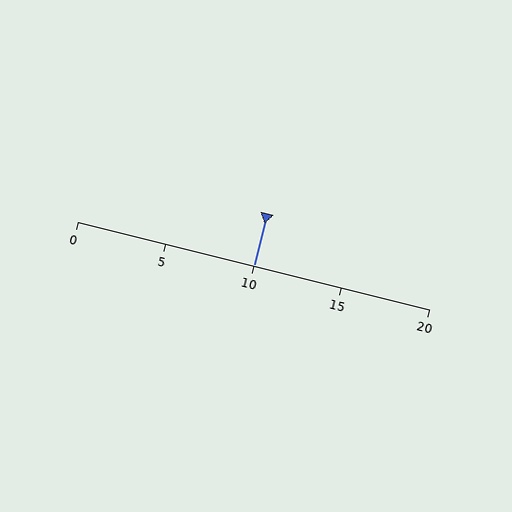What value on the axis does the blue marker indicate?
The marker indicates approximately 10.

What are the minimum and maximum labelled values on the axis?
The axis runs from 0 to 20.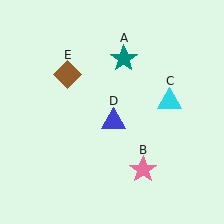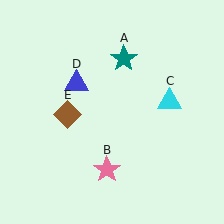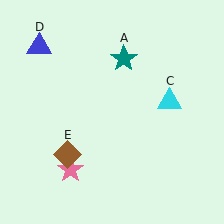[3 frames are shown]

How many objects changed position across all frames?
3 objects changed position: pink star (object B), blue triangle (object D), brown diamond (object E).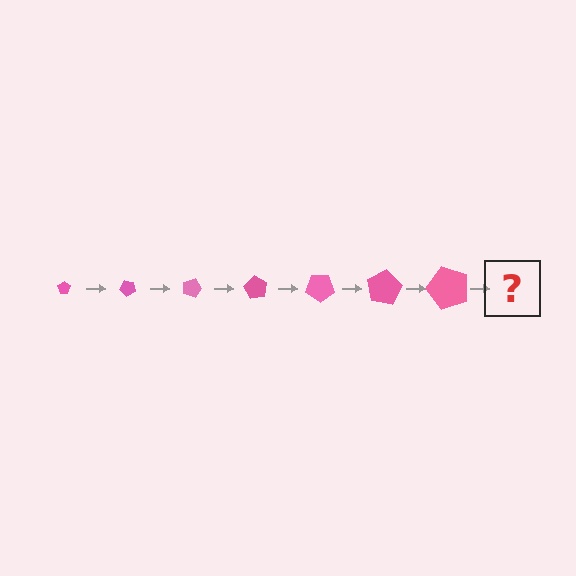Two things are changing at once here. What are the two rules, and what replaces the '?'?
The two rules are that the pentagon grows larger each step and it rotates 45 degrees each step. The '?' should be a pentagon, larger than the previous one and rotated 315 degrees from the start.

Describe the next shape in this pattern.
It should be a pentagon, larger than the previous one and rotated 315 degrees from the start.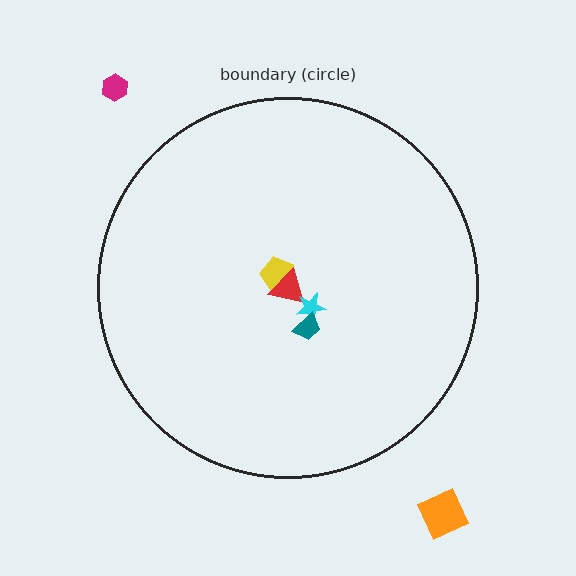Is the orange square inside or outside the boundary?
Outside.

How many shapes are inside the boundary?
4 inside, 2 outside.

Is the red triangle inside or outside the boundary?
Inside.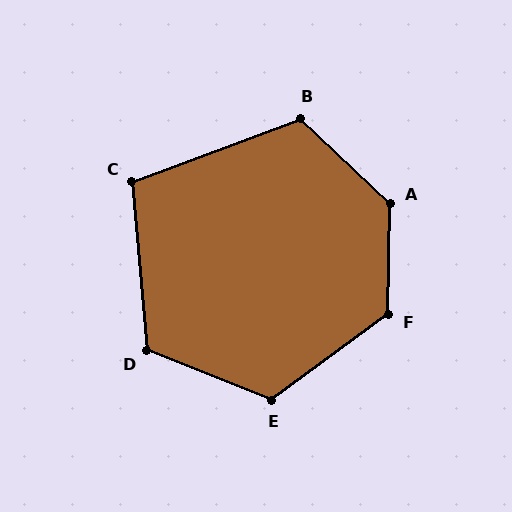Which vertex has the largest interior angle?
A, at approximately 132 degrees.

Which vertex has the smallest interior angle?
C, at approximately 106 degrees.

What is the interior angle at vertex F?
Approximately 127 degrees (obtuse).